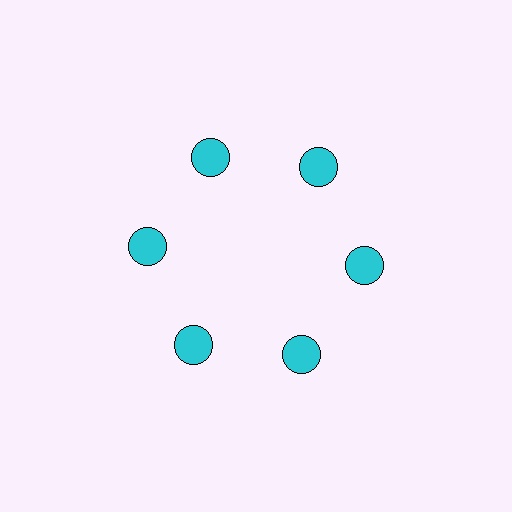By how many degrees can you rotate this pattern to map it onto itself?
The pattern maps onto itself every 60 degrees of rotation.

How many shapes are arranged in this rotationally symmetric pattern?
There are 6 shapes, arranged in 6 groups of 1.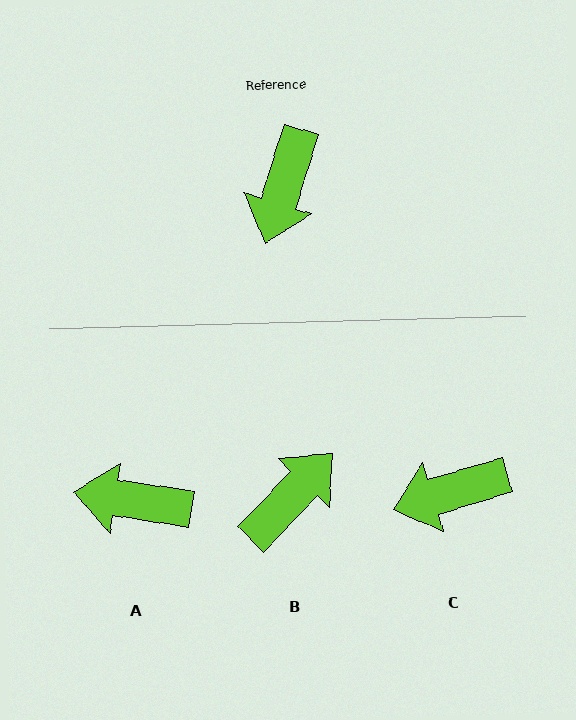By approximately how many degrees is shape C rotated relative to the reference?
Approximately 56 degrees clockwise.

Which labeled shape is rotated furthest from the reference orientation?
B, about 154 degrees away.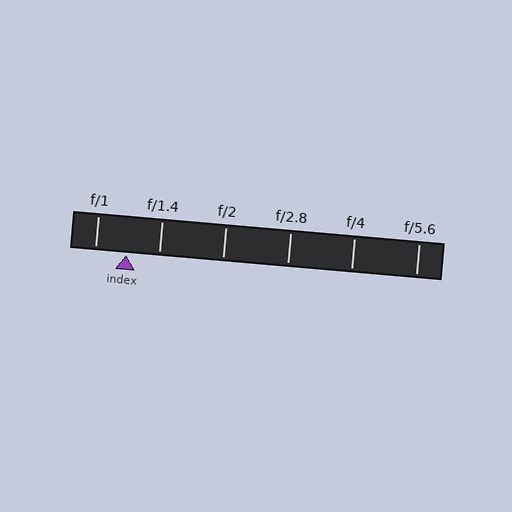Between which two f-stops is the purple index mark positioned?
The index mark is between f/1 and f/1.4.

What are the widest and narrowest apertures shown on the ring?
The widest aperture shown is f/1 and the narrowest is f/5.6.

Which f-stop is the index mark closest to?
The index mark is closest to f/1.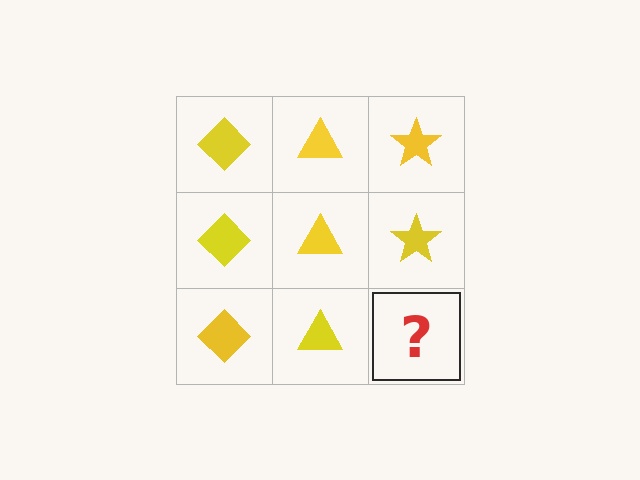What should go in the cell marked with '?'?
The missing cell should contain a yellow star.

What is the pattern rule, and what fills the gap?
The rule is that each column has a consistent shape. The gap should be filled with a yellow star.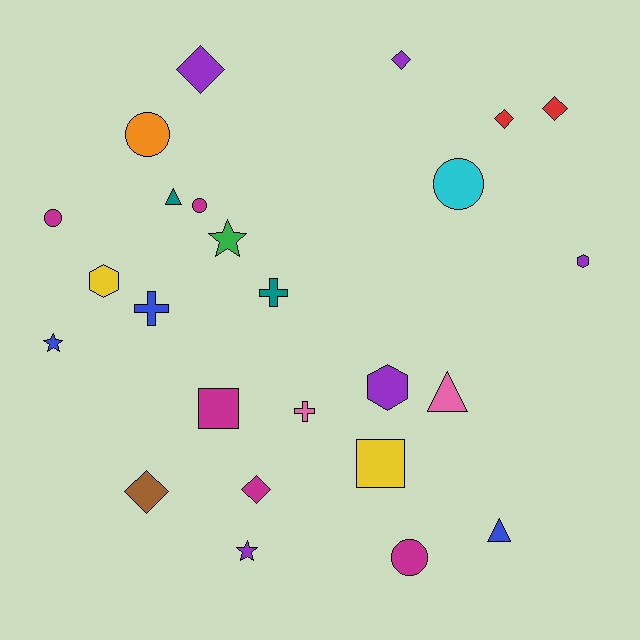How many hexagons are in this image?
There are 3 hexagons.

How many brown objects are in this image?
There is 1 brown object.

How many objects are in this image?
There are 25 objects.